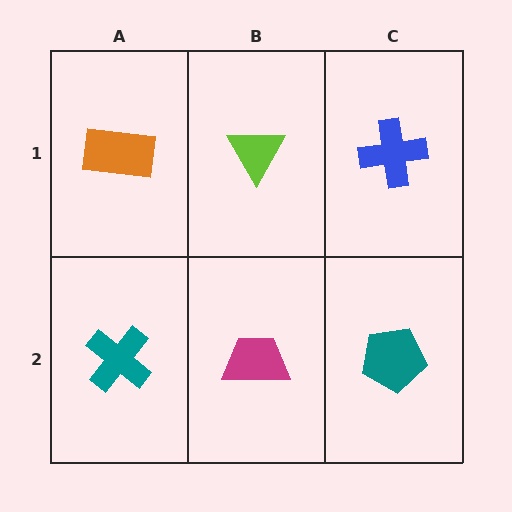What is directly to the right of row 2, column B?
A teal pentagon.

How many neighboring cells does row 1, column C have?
2.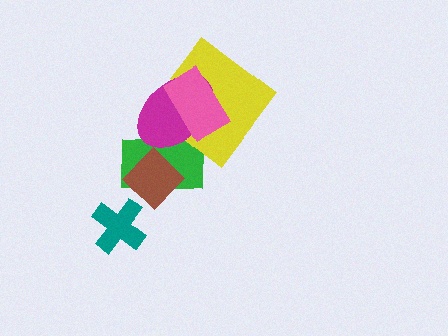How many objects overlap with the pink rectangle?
2 objects overlap with the pink rectangle.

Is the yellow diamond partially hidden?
Yes, it is partially covered by another shape.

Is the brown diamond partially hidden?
No, no other shape covers it.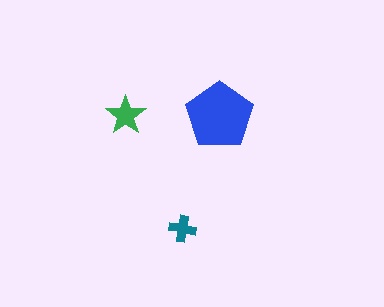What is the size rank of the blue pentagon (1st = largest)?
1st.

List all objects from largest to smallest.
The blue pentagon, the green star, the teal cross.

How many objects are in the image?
There are 3 objects in the image.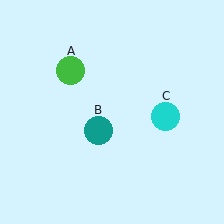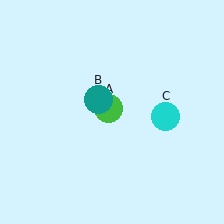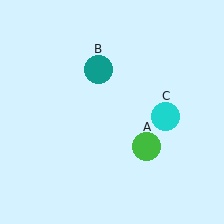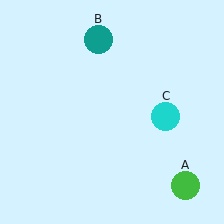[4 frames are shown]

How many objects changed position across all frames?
2 objects changed position: green circle (object A), teal circle (object B).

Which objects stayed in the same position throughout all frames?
Cyan circle (object C) remained stationary.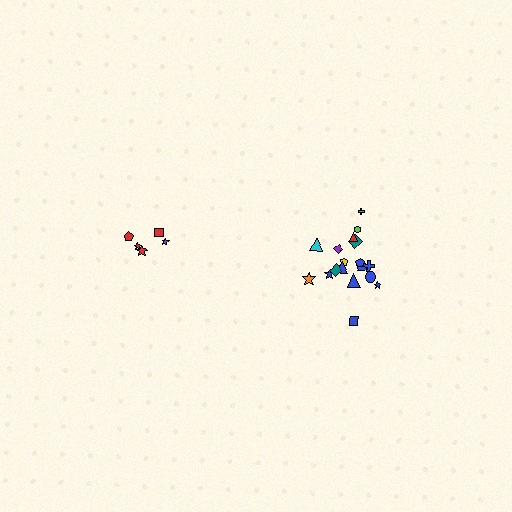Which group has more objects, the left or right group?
The right group.